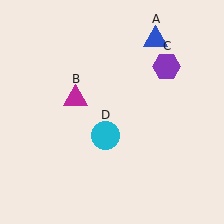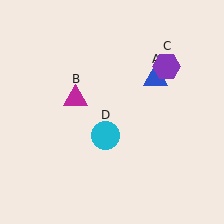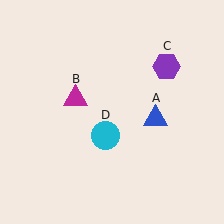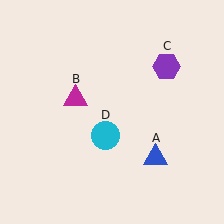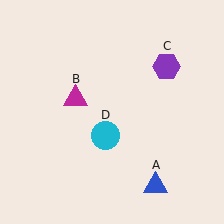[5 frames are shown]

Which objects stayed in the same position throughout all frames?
Magenta triangle (object B) and purple hexagon (object C) and cyan circle (object D) remained stationary.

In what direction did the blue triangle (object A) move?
The blue triangle (object A) moved down.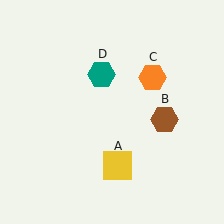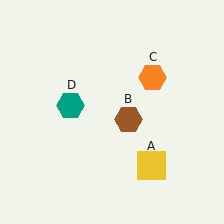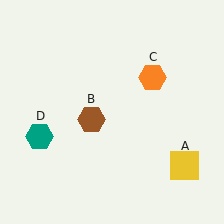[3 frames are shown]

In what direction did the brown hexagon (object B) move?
The brown hexagon (object B) moved left.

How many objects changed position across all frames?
3 objects changed position: yellow square (object A), brown hexagon (object B), teal hexagon (object D).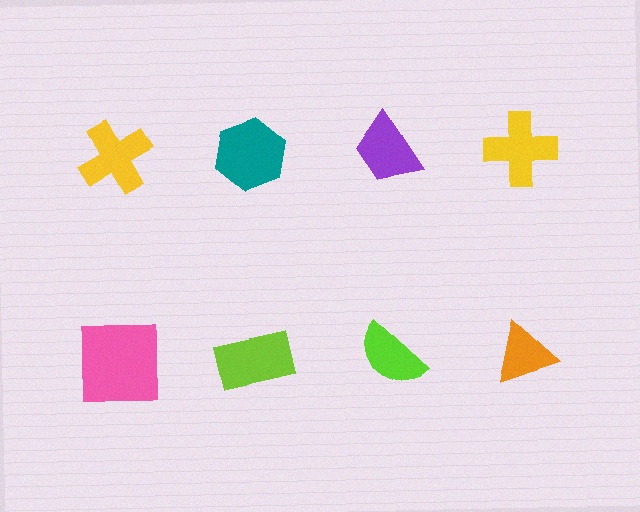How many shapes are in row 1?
4 shapes.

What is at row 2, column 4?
An orange triangle.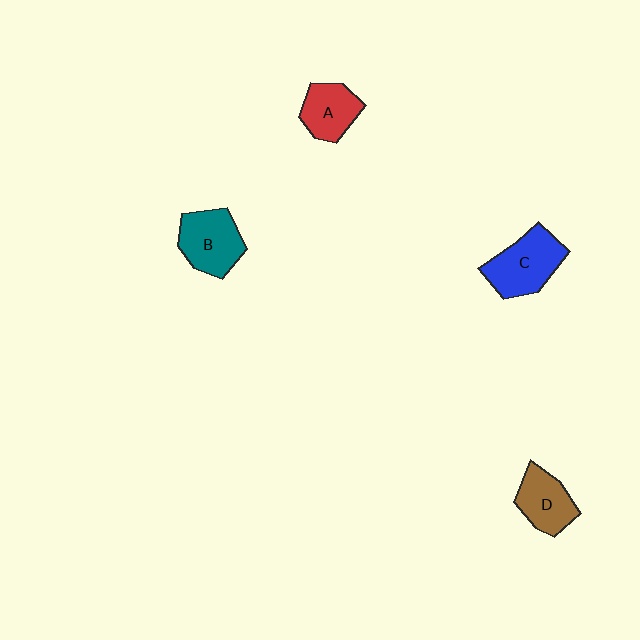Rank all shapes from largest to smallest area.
From largest to smallest: C (blue), B (teal), D (brown), A (red).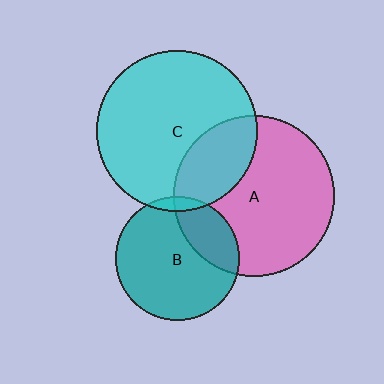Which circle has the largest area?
Circle C (cyan).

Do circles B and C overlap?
Yes.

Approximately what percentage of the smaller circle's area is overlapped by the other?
Approximately 5%.